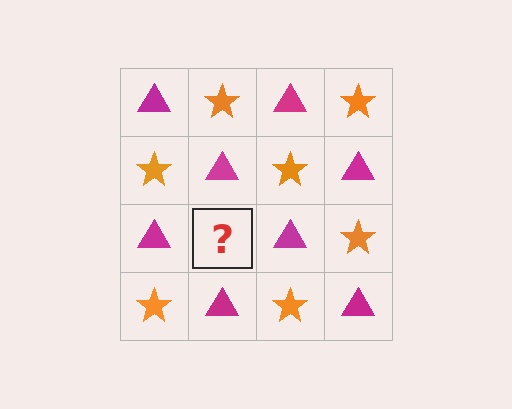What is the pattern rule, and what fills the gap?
The rule is that it alternates magenta triangle and orange star in a checkerboard pattern. The gap should be filled with an orange star.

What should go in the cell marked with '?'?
The missing cell should contain an orange star.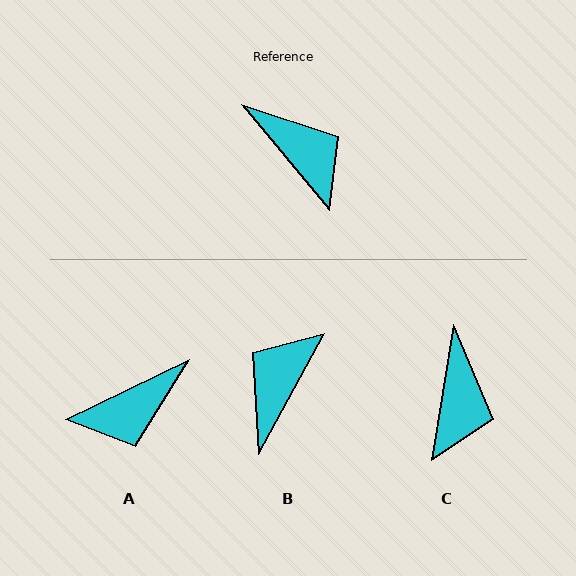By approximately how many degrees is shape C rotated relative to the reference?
Approximately 49 degrees clockwise.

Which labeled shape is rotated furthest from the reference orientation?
B, about 112 degrees away.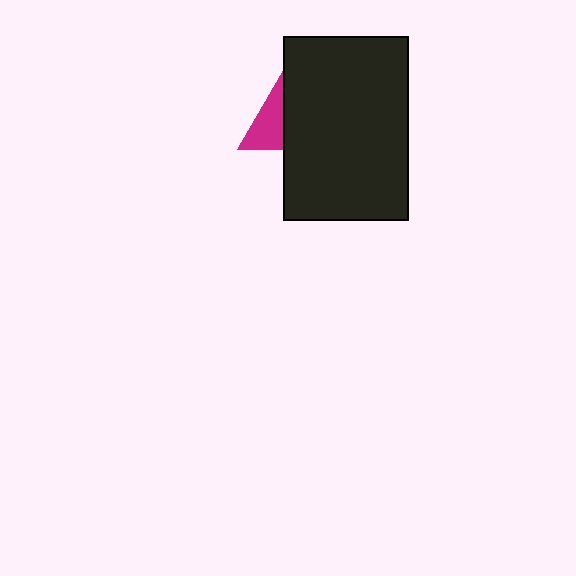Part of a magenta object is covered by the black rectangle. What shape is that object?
It is a triangle.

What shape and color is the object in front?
The object in front is a black rectangle.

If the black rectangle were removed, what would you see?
You would see the complete magenta triangle.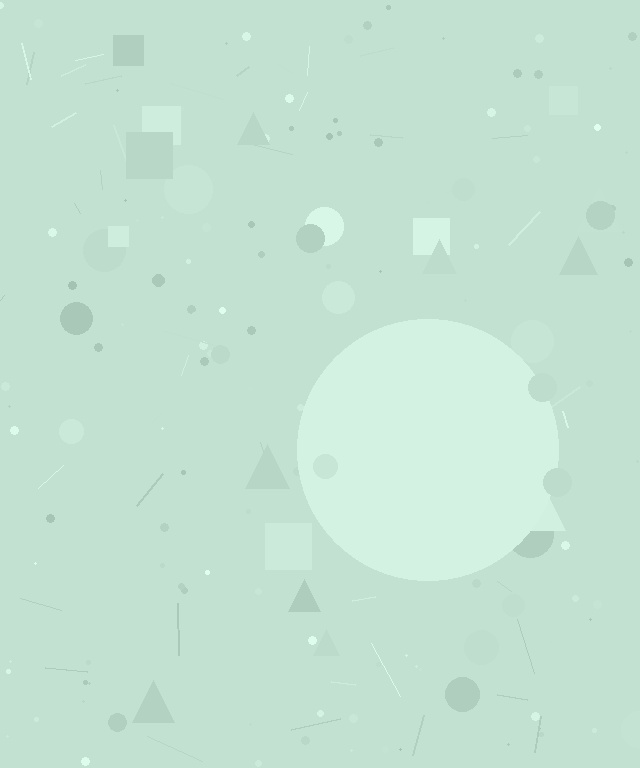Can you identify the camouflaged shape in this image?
The camouflaged shape is a circle.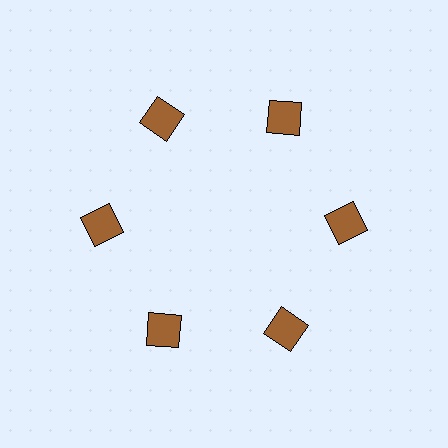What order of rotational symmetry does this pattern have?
This pattern has 6-fold rotational symmetry.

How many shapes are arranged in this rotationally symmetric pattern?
There are 6 shapes, arranged in 6 groups of 1.